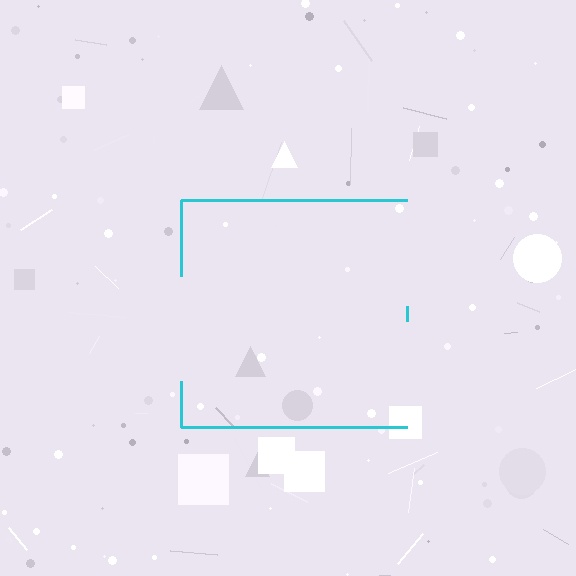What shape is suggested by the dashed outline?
The dashed outline suggests a square.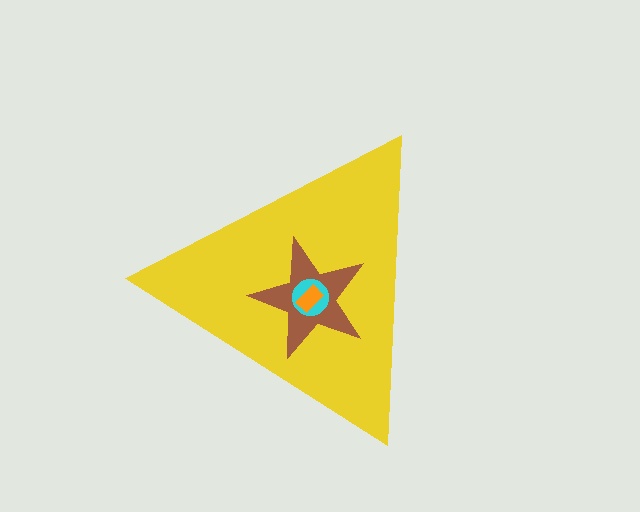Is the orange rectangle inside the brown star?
Yes.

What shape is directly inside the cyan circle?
The orange rectangle.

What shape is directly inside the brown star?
The cyan circle.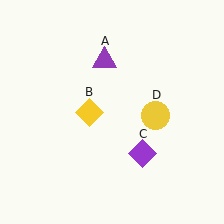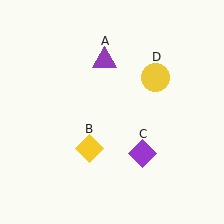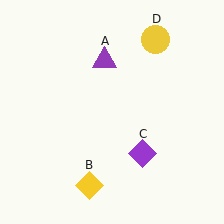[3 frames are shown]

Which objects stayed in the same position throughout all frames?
Purple triangle (object A) and purple diamond (object C) remained stationary.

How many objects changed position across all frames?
2 objects changed position: yellow diamond (object B), yellow circle (object D).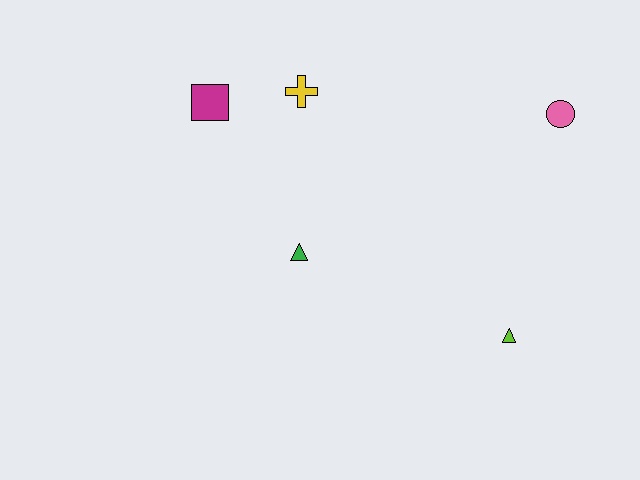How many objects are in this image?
There are 5 objects.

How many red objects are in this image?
There are no red objects.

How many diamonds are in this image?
There are no diamonds.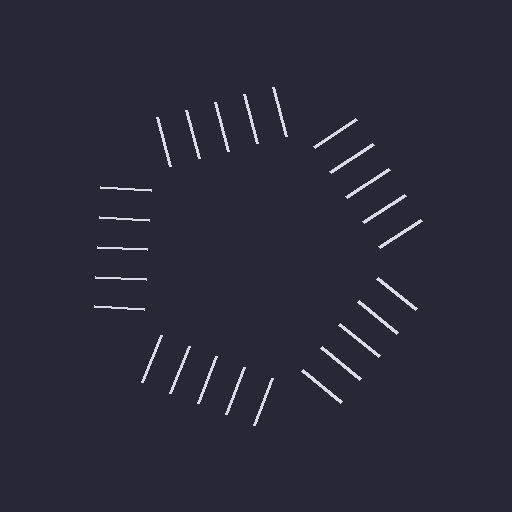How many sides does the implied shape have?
5 sides — the line-ends trace a pentagon.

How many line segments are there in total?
25 — 5 along each of the 5 edges.